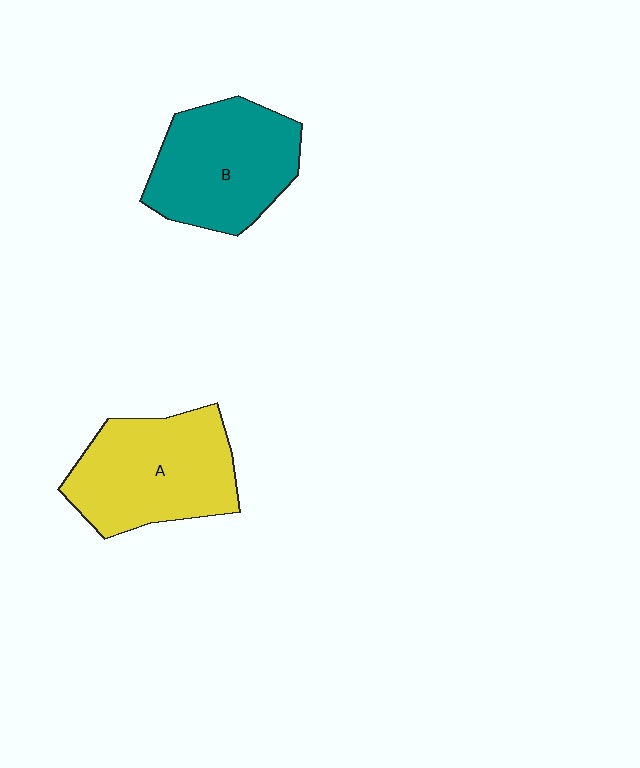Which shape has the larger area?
Shape A (yellow).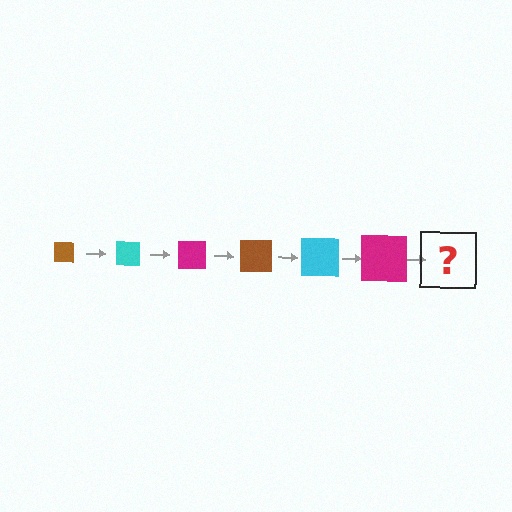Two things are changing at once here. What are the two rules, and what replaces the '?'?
The two rules are that the square grows larger each step and the color cycles through brown, cyan, and magenta. The '?' should be a brown square, larger than the previous one.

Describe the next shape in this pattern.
It should be a brown square, larger than the previous one.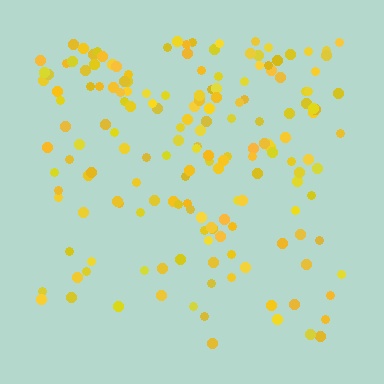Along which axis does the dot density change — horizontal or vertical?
Vertical.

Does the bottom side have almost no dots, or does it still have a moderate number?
Still a moderate number, just noticeably fewer than the top.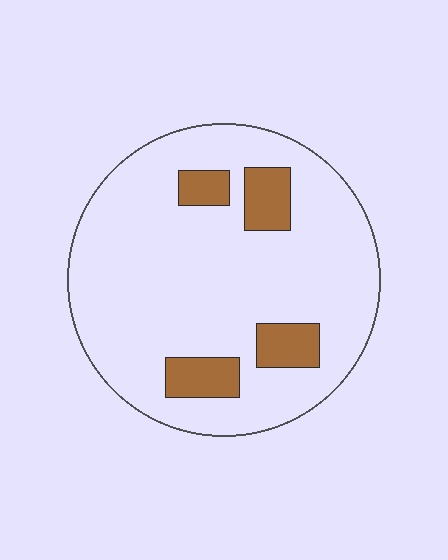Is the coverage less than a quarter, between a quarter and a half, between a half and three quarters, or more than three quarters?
Less than a quarter.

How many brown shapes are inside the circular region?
4.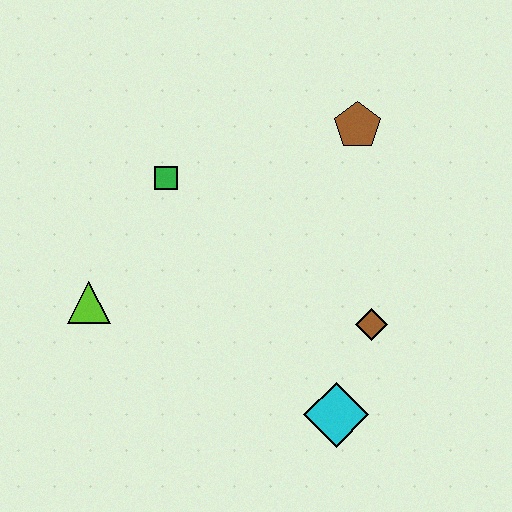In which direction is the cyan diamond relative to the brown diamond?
The cyan diamond is below the brown diamond.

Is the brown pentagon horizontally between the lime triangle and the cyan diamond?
No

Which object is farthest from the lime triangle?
The brown pentagon is farthest from the lime triangle.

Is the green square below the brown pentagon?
Yes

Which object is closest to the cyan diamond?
The brown diamond is closest to the cyan diamond.